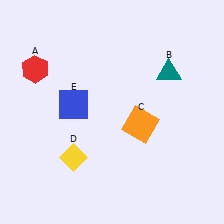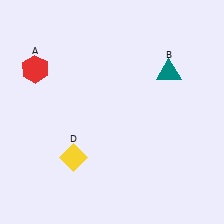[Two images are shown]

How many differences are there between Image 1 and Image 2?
There are 2 differences between the two images.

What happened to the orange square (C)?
The orange square (C) was removed in Image 2. It was in the bottom-right area of Image 1.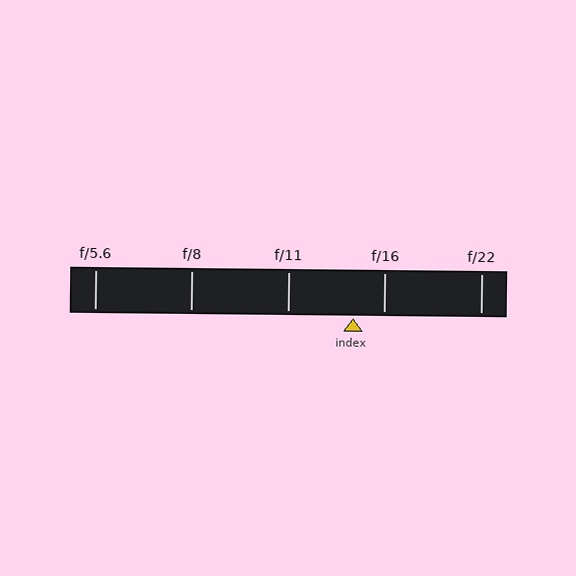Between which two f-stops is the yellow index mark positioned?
The index mark is between f/11 and f/16.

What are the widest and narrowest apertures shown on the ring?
The widest aperture shown is f/5.6 and the narrowest is f/22.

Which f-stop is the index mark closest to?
The index mark is closest to f/16.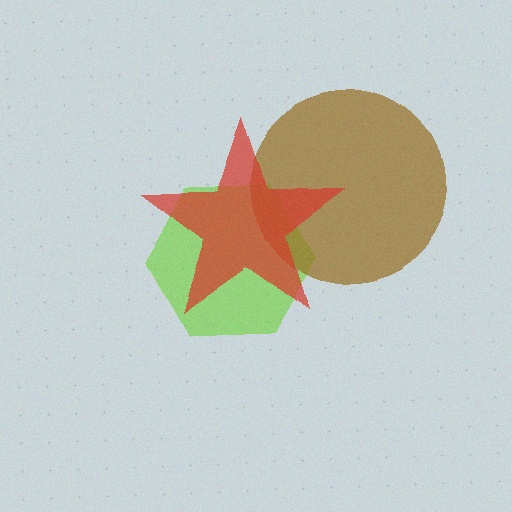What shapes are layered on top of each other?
The layered shapes are: a lime hexagon, a brown circle, a red star.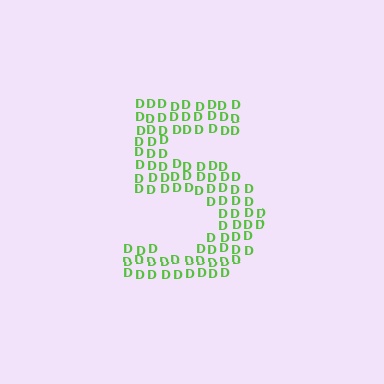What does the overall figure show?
The overall figure shows the digit 5.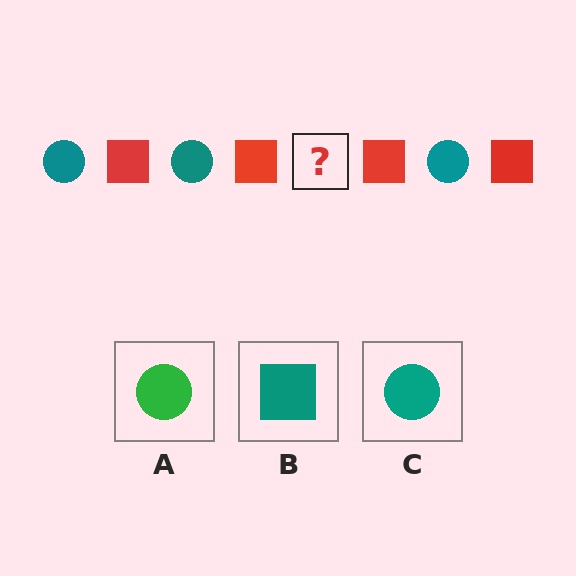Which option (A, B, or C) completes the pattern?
C.